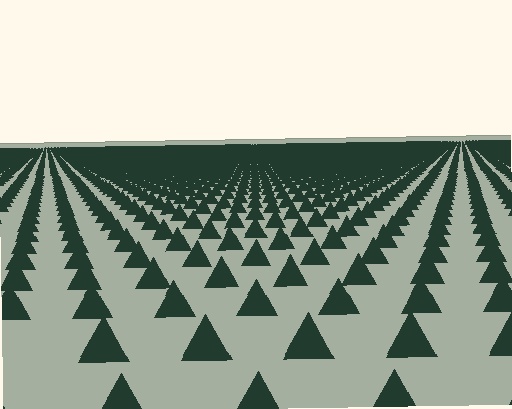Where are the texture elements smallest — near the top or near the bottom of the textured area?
Near the top.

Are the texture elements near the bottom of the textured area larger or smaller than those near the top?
Larger. Near the bottom, elements are closer to the viewer and appear at a bigger on-screen size.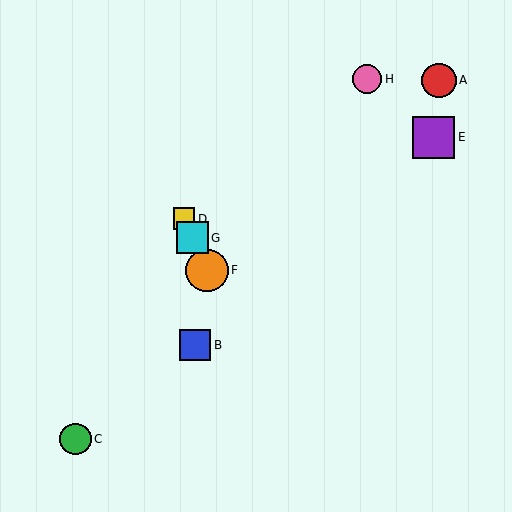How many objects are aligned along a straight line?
3 objects (D, F, G) are aligned along a straight line.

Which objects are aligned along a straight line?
Objects D, F, G are aligned along a straight line.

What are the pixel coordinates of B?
Object B is at (195, 345).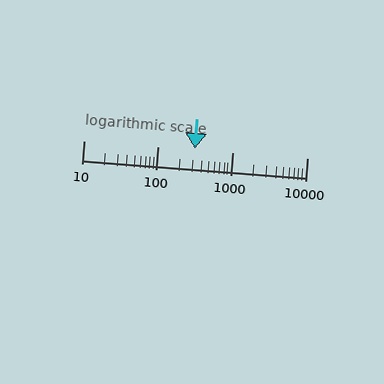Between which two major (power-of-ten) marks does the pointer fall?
The pointer is between 100 and 1000.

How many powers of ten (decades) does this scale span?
The scale spans 3 decades, from 10 to 10000.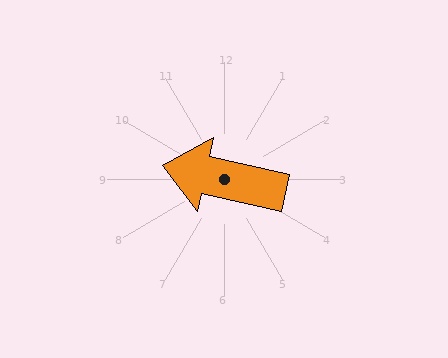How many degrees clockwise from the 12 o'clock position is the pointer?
Approximately 283 degrees.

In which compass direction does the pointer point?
West.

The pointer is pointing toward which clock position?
Roughly 9 o'clock.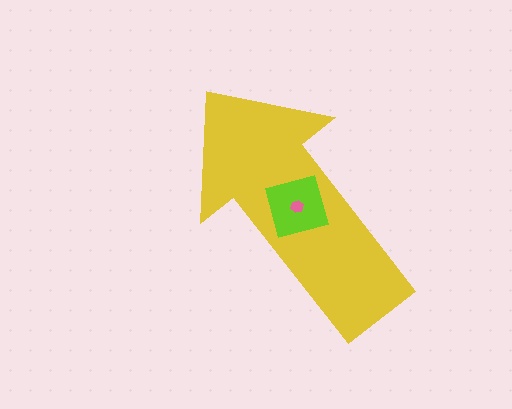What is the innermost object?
The pink hexagon.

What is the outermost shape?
The yellow arrow.